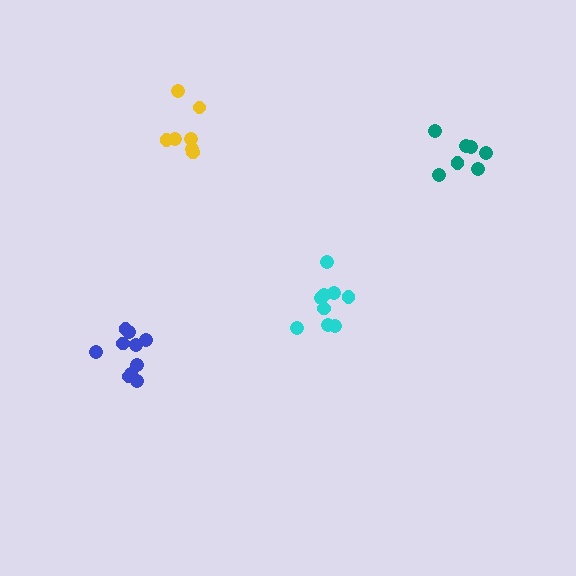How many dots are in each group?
Group 1: 7 dots, Group 2: 9 dots, Group 3: 10 dots, Group 4: 7 dots (33 total).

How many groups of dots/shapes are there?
There are 4 groups.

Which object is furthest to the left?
The blue cluster is leftmost.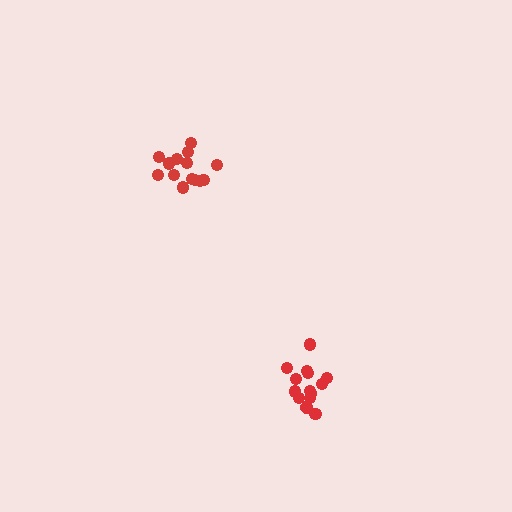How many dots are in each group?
Group 1: 14 dots, Group 2: 14 dots (28 total).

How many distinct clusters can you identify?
There are 2 distinct clusters.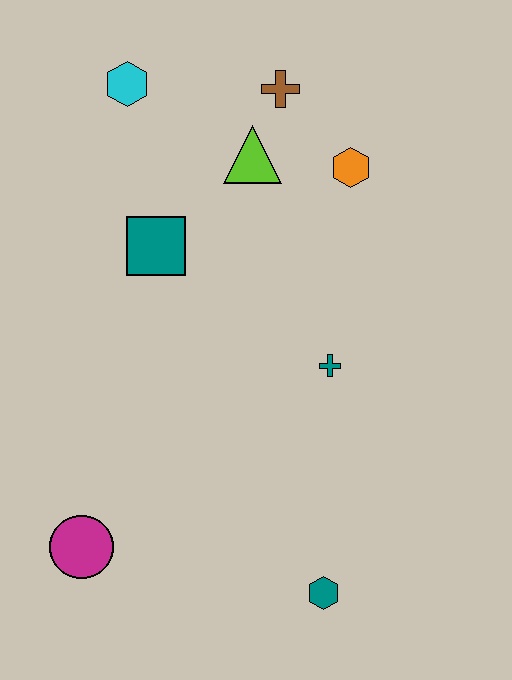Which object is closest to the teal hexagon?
The teal cross is closest to the teal hexagon.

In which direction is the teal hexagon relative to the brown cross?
The teal hexagon is below the brown cross.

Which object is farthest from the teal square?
The teal hexagon is farthest from the teal square.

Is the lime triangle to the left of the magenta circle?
No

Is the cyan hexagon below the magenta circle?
No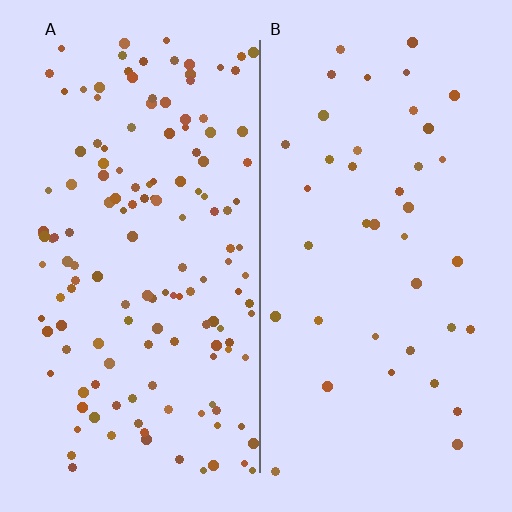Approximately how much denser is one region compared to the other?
Approximately 3.5× — region A over region B.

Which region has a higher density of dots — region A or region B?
A (the left).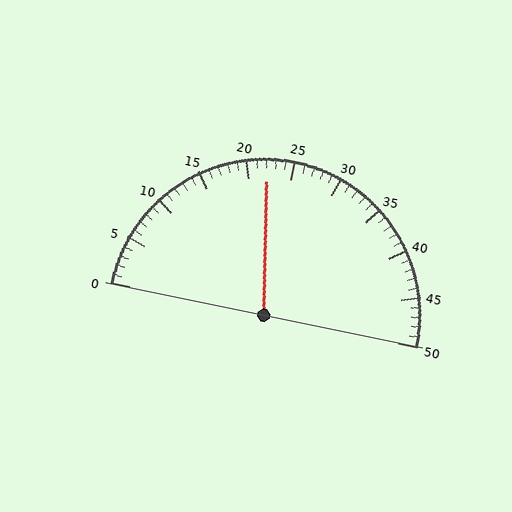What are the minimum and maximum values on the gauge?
The gauge ranges from 0 to 50.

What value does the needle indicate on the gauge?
The needle indicates approximately 22.